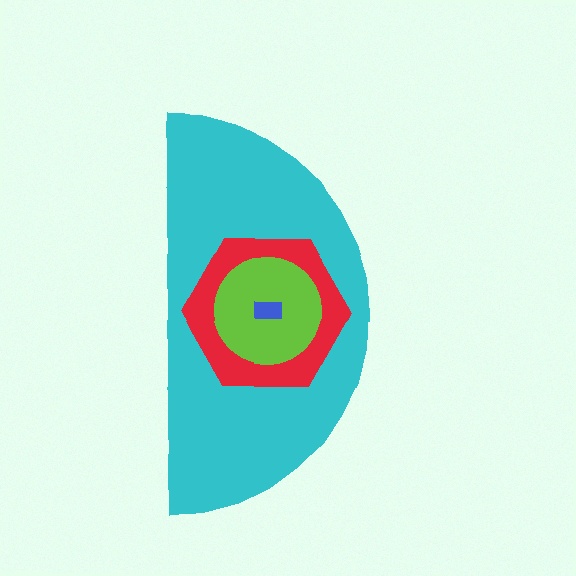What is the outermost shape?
The cyan semicircle.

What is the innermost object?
The blue rectangle.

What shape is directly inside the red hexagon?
The lime circle.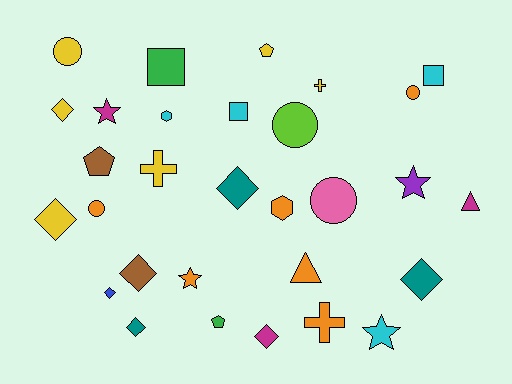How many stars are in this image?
There are 4 stars.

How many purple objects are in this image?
There is 1 purple object.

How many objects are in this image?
There are 30 objects.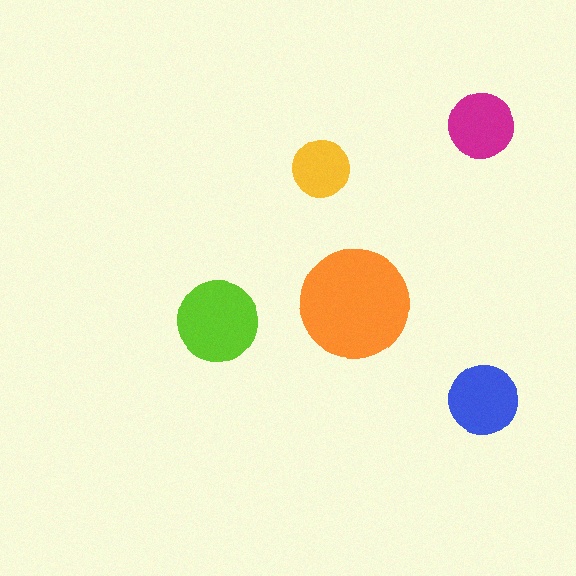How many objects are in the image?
There are 5 objects in the image.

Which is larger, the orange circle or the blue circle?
The orange one.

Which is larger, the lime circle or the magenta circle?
The lime one.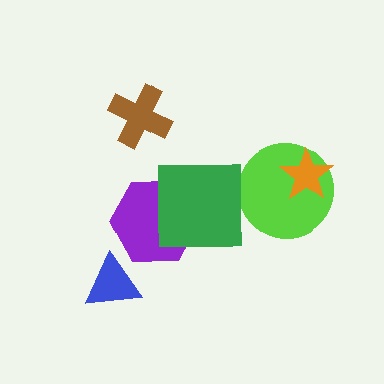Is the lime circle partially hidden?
Yes, it is partially covered by another shape.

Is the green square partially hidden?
No, no other shape covers it.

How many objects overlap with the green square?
1 object overlaps with the green square.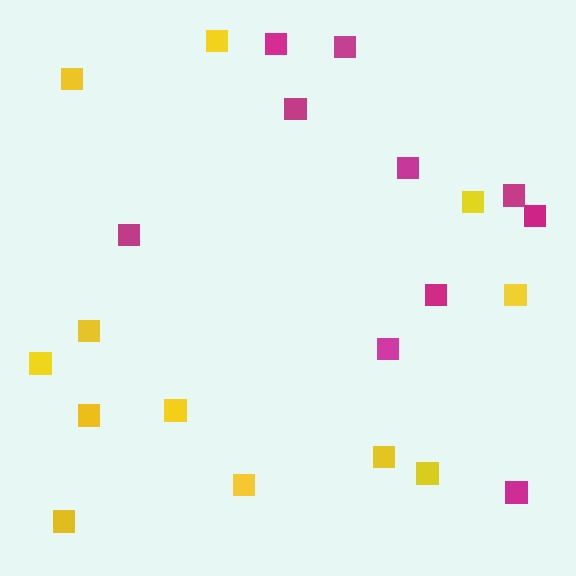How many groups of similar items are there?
There are 2 groups: one group of magenta squares (10) and one group of yellow squares (12).